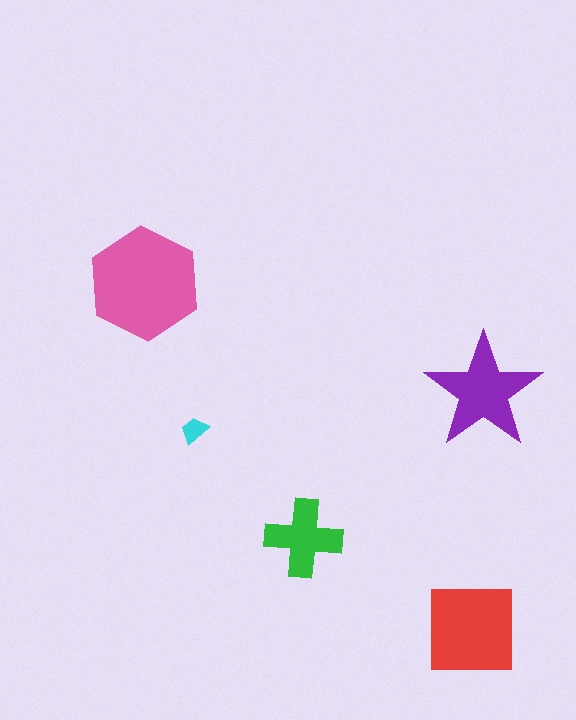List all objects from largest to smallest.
The pink hexagon, the red square, the purple star, the green cross, the cyan trapezoid.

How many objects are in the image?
There are 5 objects in the image.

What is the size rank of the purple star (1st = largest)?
3rd.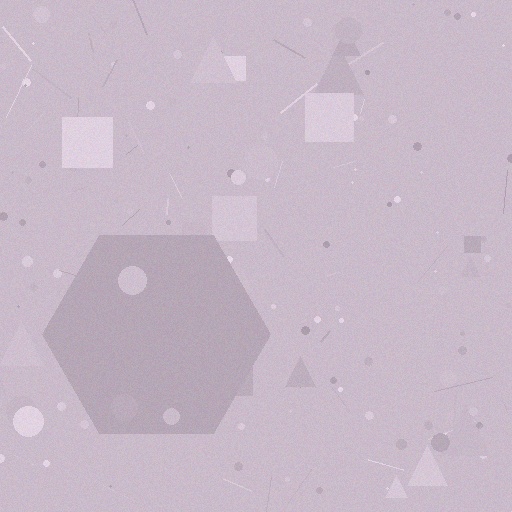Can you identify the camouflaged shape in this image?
The camouflaged shape is a hexagon.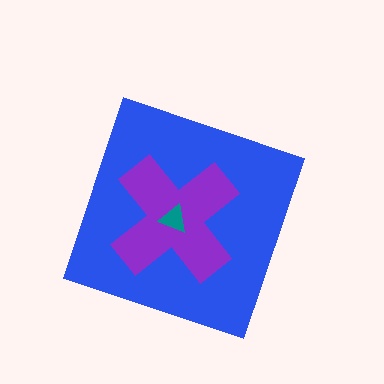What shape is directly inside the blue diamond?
The purple cross.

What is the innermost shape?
The teal triangle.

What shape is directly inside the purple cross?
The teal triangle.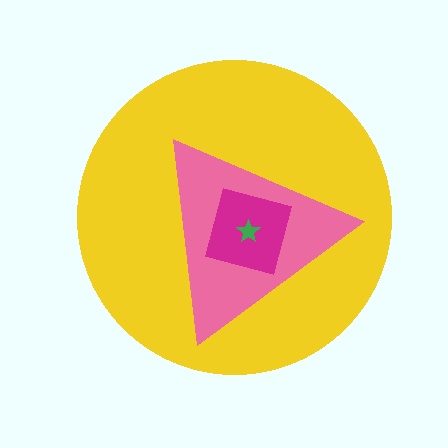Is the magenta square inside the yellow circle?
Yes.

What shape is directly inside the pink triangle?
The magenta square.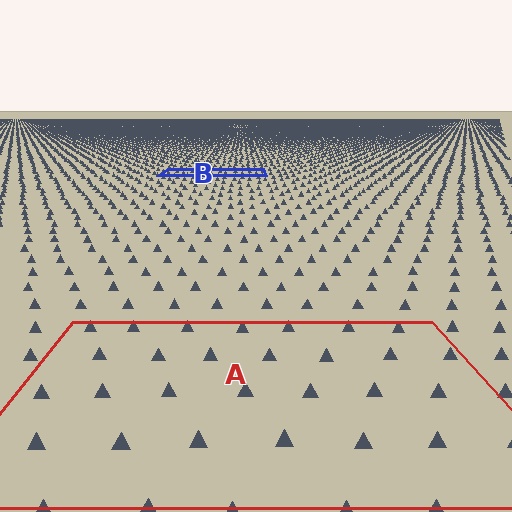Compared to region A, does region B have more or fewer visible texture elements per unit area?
Region B has more texture elements per unit area — they are packed more densely because it is farther away.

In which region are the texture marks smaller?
The texture marks are smaller in region B, because it is farther away.